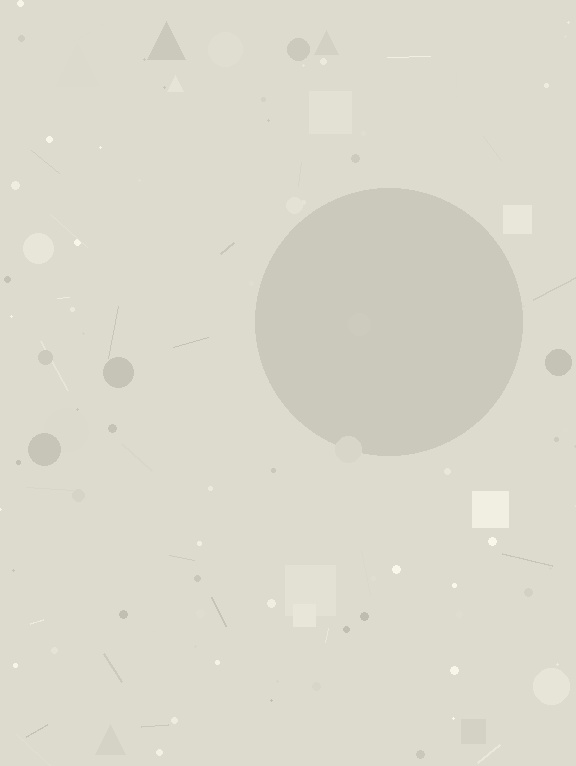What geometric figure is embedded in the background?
A circle is embedded in the background.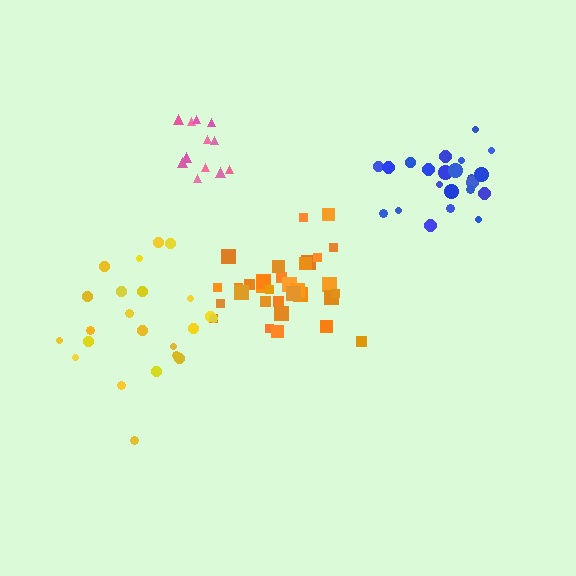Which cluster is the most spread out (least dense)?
Yellow.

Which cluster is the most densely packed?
Orange.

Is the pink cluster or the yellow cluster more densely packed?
Pink.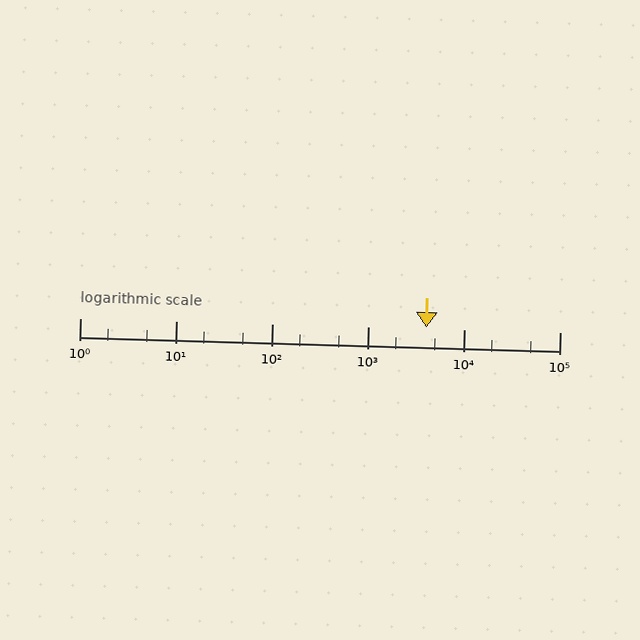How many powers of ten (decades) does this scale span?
The scale spans 5 decades, from 1 to 100000.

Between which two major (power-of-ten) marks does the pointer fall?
The pointer is between 1000 and 10000.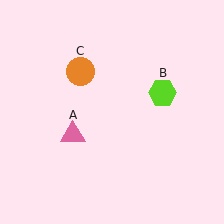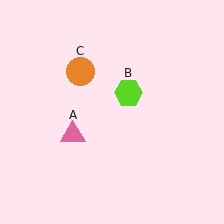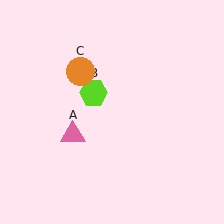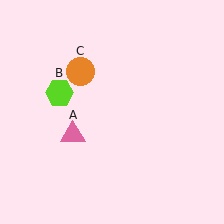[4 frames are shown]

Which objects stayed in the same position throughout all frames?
Pink triangle (object A) and orange circle (object C) remained stationary.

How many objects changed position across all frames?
1 object changed position: lime hexagon (object B).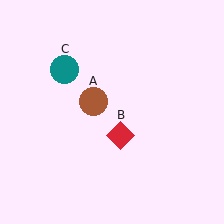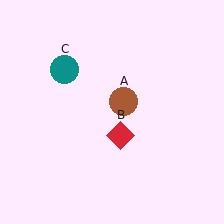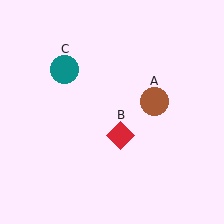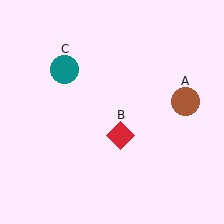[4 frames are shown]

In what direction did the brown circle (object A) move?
The brown circle (object A) moved right.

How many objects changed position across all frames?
1 object changed position: brown circle (object A).